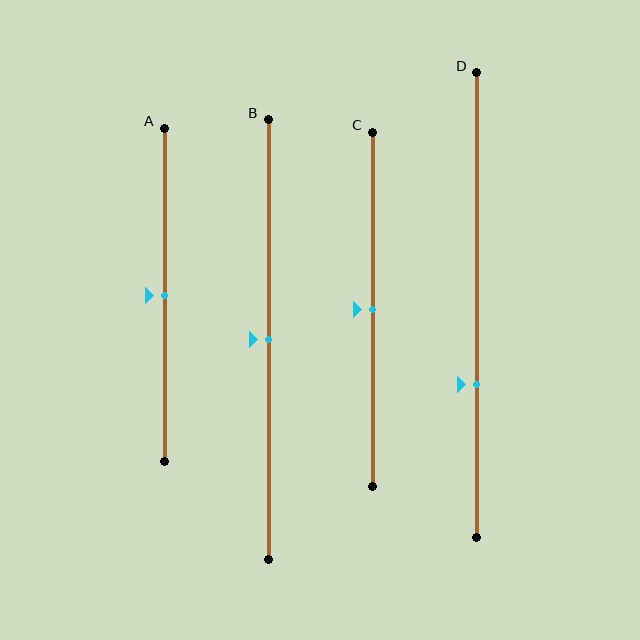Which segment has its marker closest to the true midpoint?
Segment A has its marker closest to the true midpoint.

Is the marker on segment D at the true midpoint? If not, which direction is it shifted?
No, the marker on segment D is shifted downward by about 17% of the segment length.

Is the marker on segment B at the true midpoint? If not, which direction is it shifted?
Yes, the marker on segment B is at the true midpoint.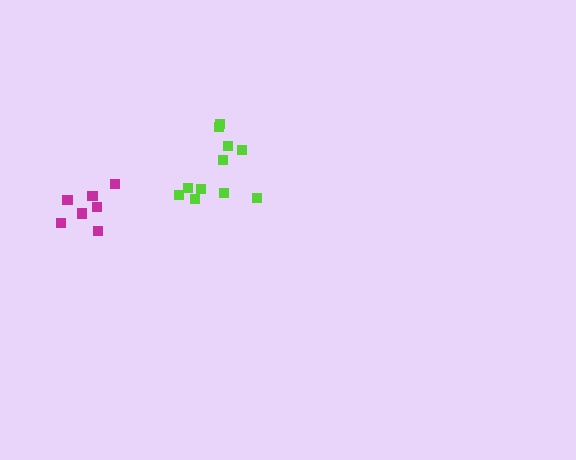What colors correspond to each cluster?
The clusters are colored: lime, magenta.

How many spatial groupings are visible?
There are 2 spatial groupings.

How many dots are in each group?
Group 1: 11 dots, Group 2: 8 dots (19 total).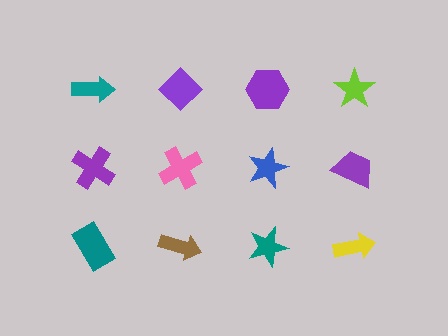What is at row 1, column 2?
A purple diamond.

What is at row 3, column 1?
A teal rectangle.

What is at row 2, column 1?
A purple cross.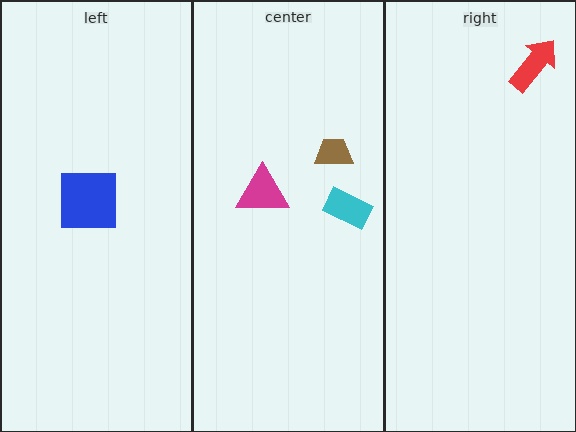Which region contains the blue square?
The left region.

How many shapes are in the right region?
1.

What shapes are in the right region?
The red arrow.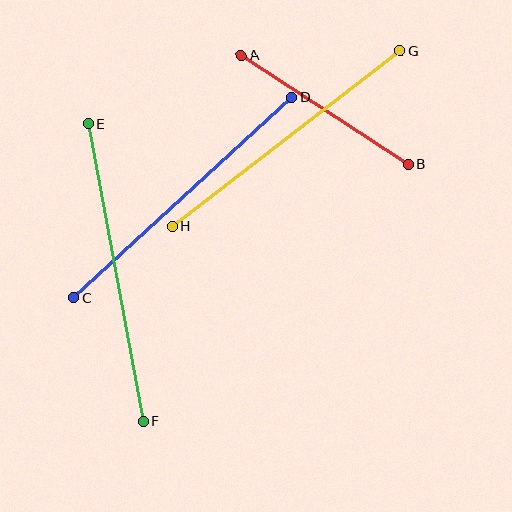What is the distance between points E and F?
The distance is approximately 302 pixels.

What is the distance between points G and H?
The distance is approximately 288 pixels.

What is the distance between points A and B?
The distance is approximately 199 pixels.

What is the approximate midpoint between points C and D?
The midpoint is at approximately (183, 198) pixels.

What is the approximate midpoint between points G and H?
The midpoint is at approximately (286, 138) pixels.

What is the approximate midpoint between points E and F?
The midpoint is at approximately (116, 273) pixels.